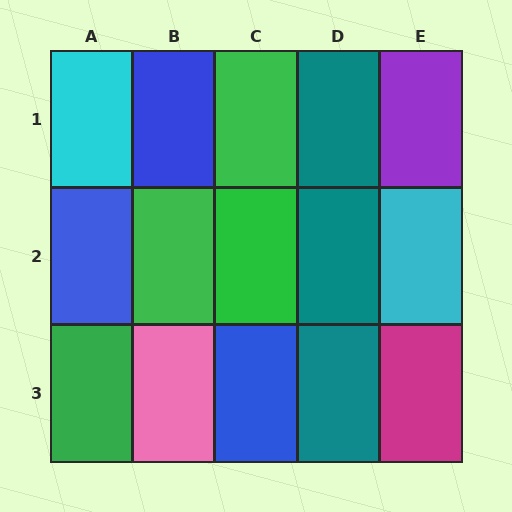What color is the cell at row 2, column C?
Green.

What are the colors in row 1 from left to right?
Cyan, blue, green, teal, purple.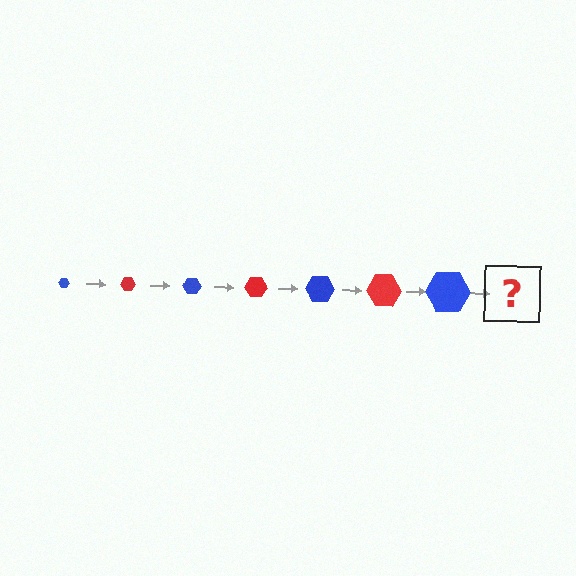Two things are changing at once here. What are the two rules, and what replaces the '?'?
The two rules are that the hexagon grows larger each step and the color cycles through blue and red. The '?' should be a red hexagon, larger than the previous one.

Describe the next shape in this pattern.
It should be a red hexagon, larger than the previous one.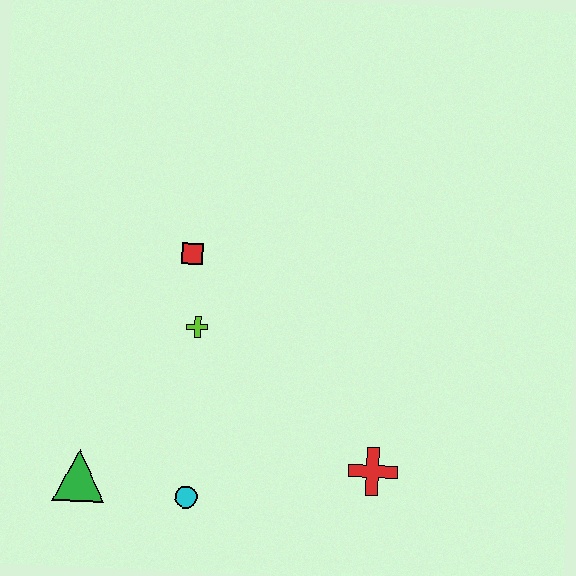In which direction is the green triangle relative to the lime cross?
The green triangle is below the lime cross.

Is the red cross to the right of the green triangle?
Yes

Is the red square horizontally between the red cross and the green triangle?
Yes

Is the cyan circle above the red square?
No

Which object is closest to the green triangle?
The cyan circle is closest to the green triangle.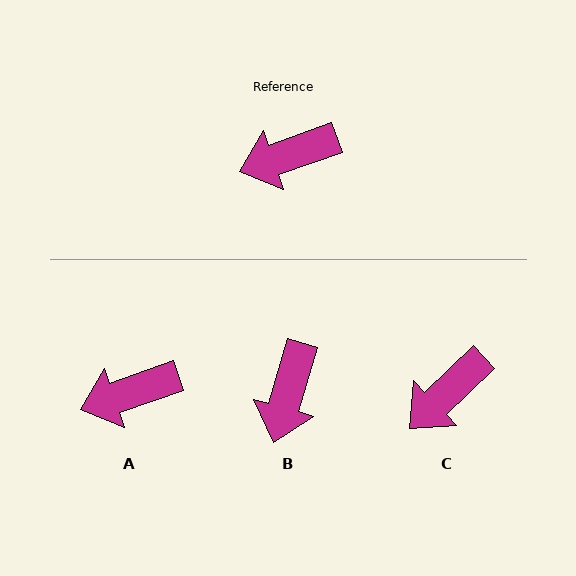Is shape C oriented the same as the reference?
No, it is off by about 24 degrees.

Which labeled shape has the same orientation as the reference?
A.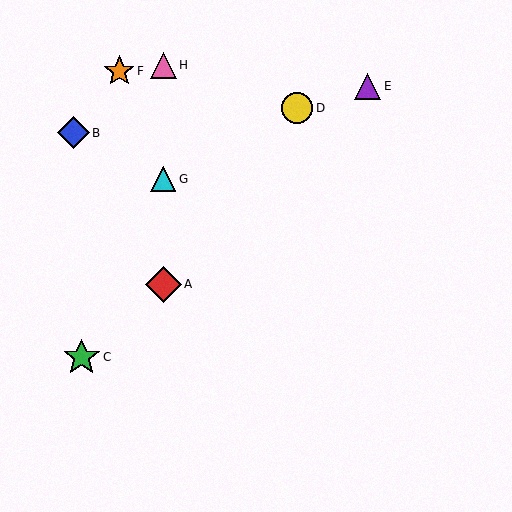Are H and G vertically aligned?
Yes, both are at x≈163.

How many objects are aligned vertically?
3 objects (A, G, H) are aligned vertically.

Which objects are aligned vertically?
Objects A, G, H are aligned vertically.